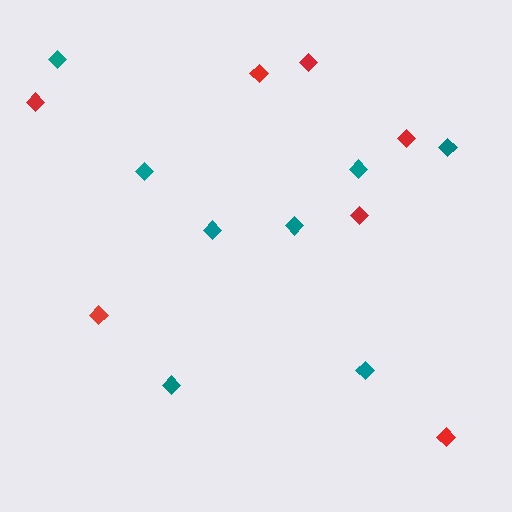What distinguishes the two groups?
There are 2 groups: one group of red diamonds (7) and one group of teal diamonds (8).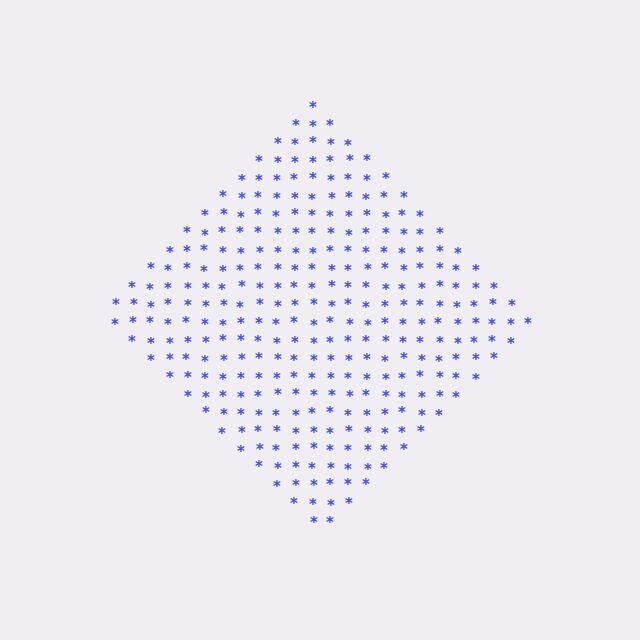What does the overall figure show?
The overall figure shows a diamond.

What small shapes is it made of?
It is made of small asterisks.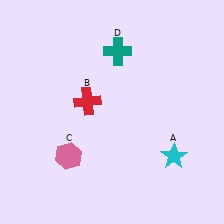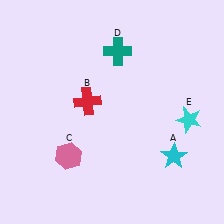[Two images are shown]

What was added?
A cyan star (E) was added in Image 2.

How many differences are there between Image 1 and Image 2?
There is 1 difference between the two images.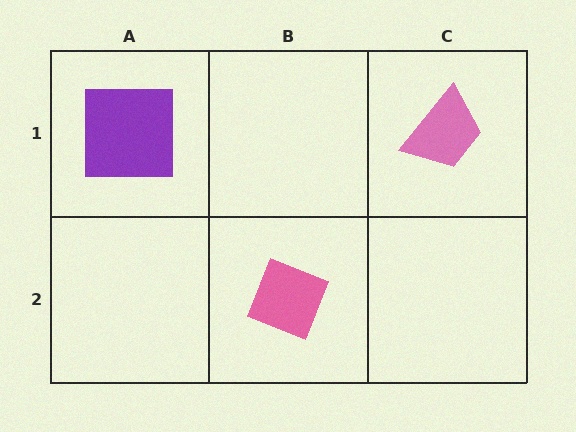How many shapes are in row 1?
2 shapes.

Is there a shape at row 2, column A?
No, that cell is empty.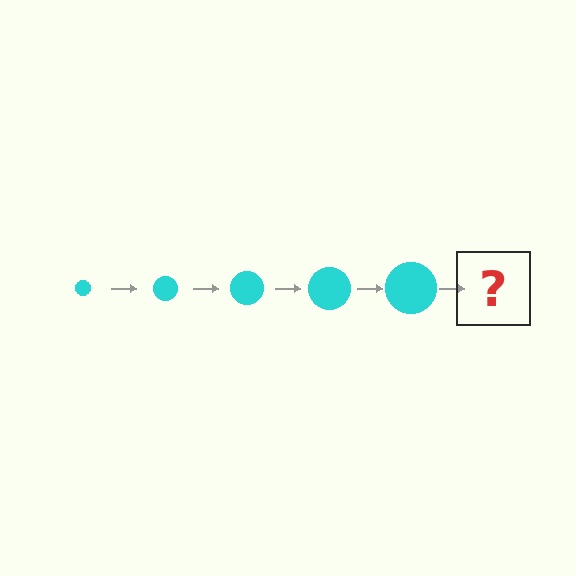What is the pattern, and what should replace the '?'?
The pattern is that the circle gets progressively larger each step. The '?' should be a cyan circle, larger than the previous one.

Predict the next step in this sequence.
The next step is a cyan circle, larger than the previous one.